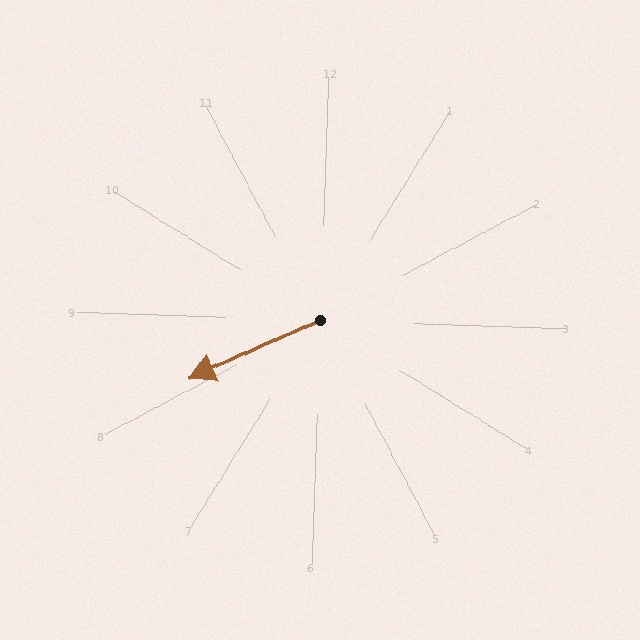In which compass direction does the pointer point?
Southwest.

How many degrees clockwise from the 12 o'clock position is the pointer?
Approximately 244 degrees.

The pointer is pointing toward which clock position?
Roughly 8 o'clock.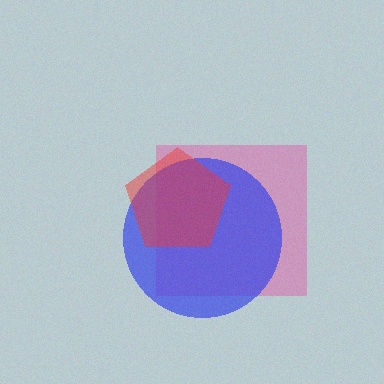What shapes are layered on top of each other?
The layered shapes are: a pink square, a blue circle, a red pentagon.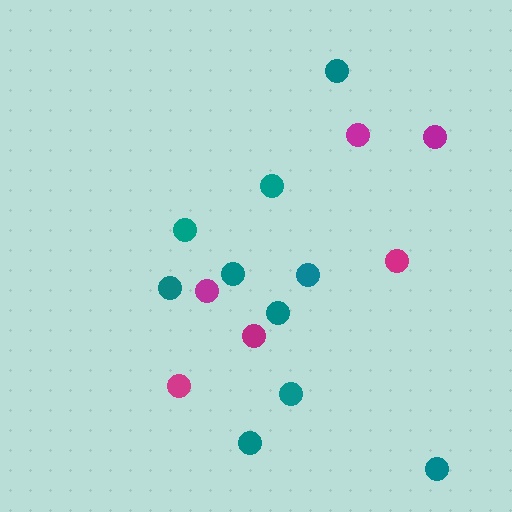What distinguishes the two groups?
There are 2 groups: one group of teal circles (10) and one group of magenta circles (6).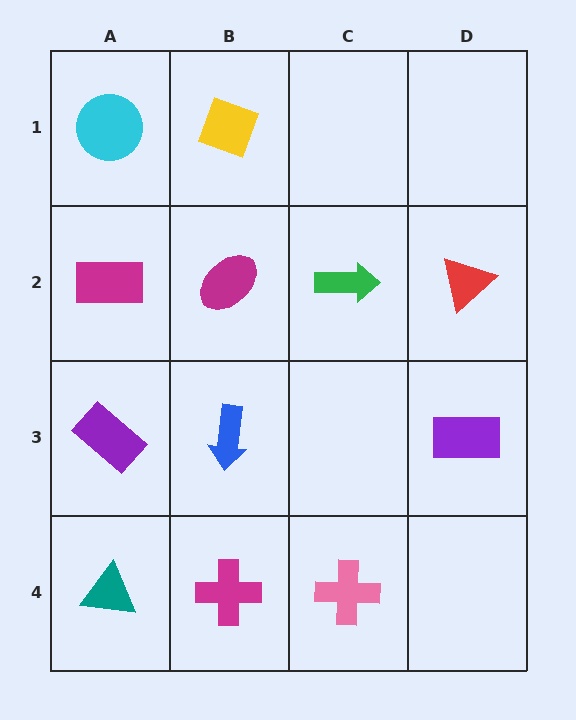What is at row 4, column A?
A teal triangle.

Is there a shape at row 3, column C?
No, that cell is empty.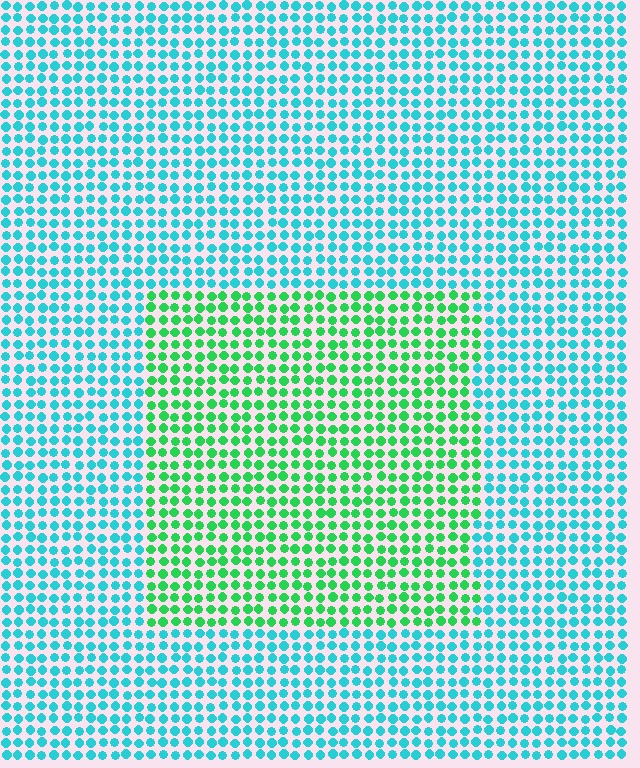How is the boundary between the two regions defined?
The boundary is defined purely by a slight shift in hue (about 47 degrees). Spacing, size, and orientation are identical on both sides.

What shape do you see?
I see a rectangle.